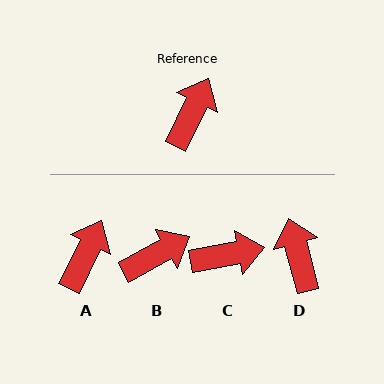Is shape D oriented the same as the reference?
No, it is off by about 40 degrees.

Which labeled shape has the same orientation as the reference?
A.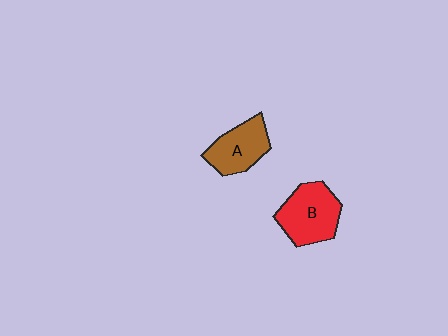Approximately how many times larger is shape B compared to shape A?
Approximately 1.2 times.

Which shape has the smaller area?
Shape A (brown).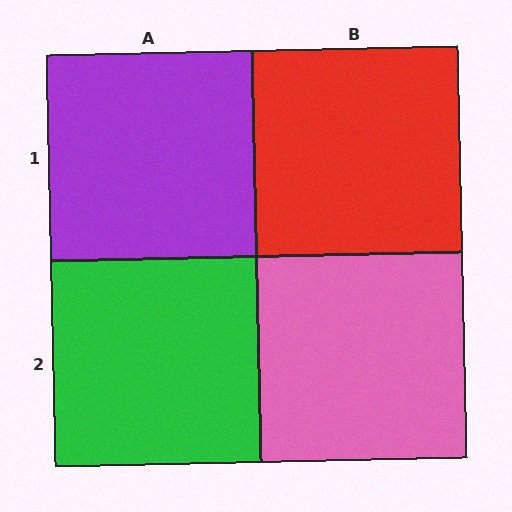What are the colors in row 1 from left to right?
Purple, red.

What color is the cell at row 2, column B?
Pink.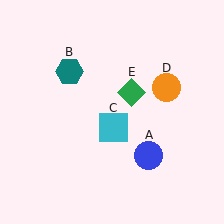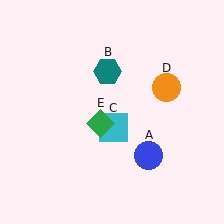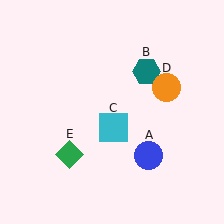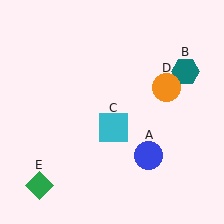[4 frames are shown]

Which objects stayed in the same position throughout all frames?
Blue circle (object A) and cyan square (object C) and orange circle (object D) remained stationary.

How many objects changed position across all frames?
2 objects changed position: teal hexagon (object B), green diamond (object E).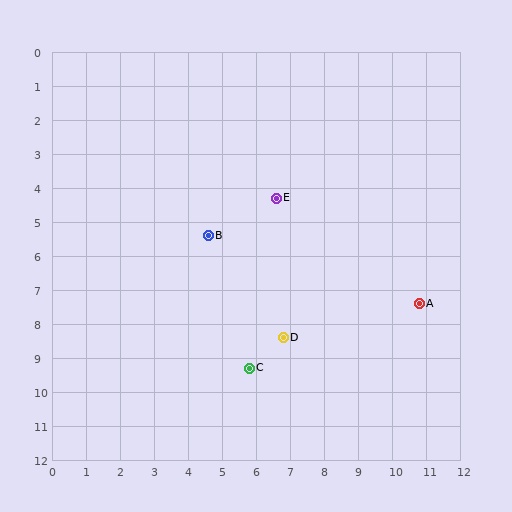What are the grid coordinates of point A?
Point A is at approximately (10.8, 7.4).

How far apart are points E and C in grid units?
Points E and C are about 5.1 grid units apart.